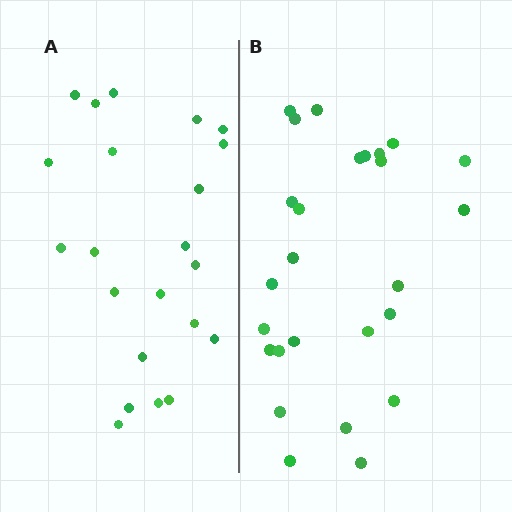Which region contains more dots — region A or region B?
Region B (the right region) has more dots.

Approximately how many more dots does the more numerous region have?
Region B has about 4 more dots than region A.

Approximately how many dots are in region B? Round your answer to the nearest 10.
About 30 dots. (The exact count is 26, which rounds to 30.)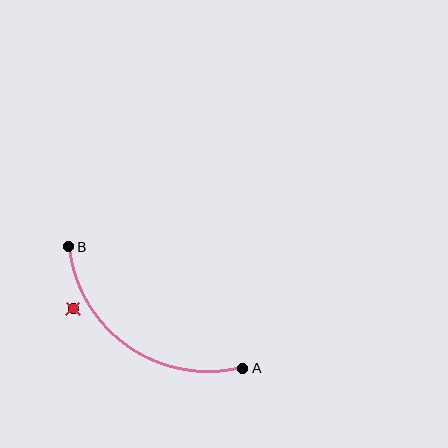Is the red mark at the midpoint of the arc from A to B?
No — the red mark does not lie on the arc at all. It sits slightly outside the curve.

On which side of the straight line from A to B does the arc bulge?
The arc bulges below and to the left of the straight line connecting A and B.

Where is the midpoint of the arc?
The arc midpoint is the point on the curve farthest from the straight line joining A and B. It sits below and to the left of that line.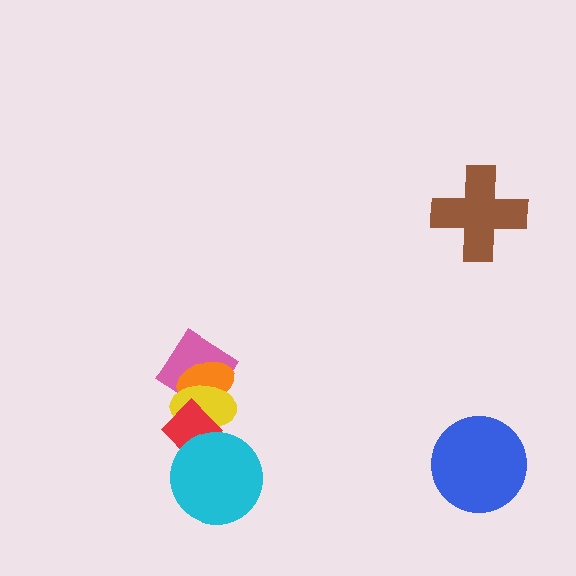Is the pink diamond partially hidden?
Yes, it is partially covered by another shape.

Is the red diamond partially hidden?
Yes, it is partially covered by another shape.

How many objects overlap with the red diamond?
3 objects overlap with the red diamond.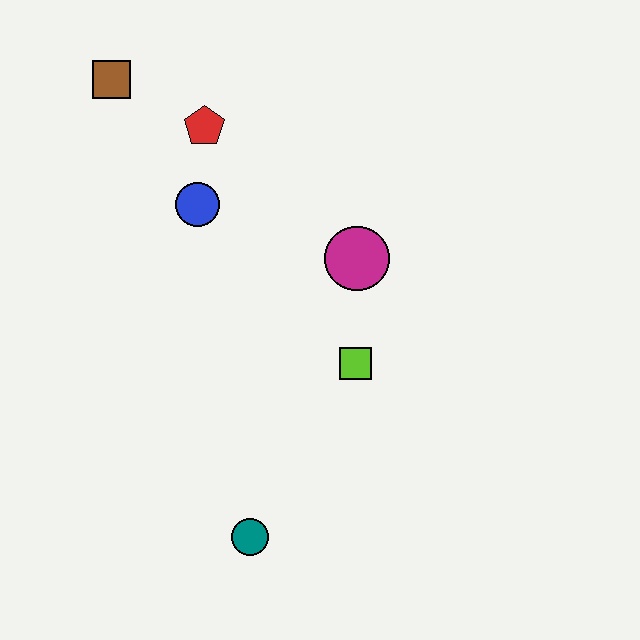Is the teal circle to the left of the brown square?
No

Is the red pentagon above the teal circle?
Yes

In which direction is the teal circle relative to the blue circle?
The teal circle is below the blue circle.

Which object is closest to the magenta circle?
The lime square is closest to the magenta circle.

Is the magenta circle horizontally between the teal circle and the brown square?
No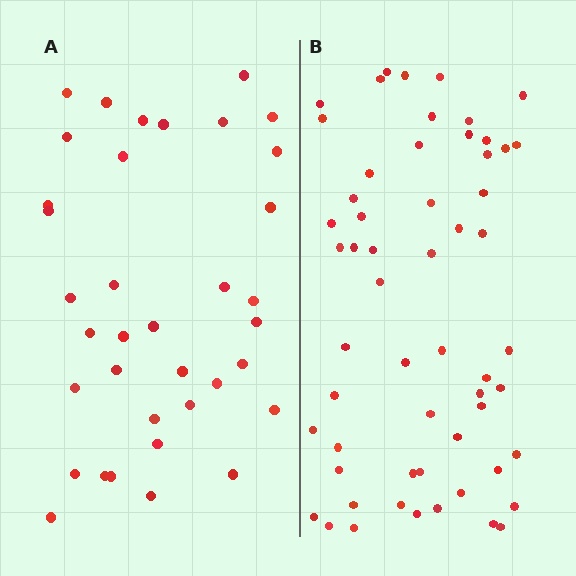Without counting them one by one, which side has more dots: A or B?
Region B (the right region) has more dots.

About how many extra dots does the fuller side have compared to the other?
Region B has approximately 20 more dots than region A.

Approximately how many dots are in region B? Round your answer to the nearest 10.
About 60 dots. (The exact count is 57, which rounds to 60.)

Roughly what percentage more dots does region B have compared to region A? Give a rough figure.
About 60% more.